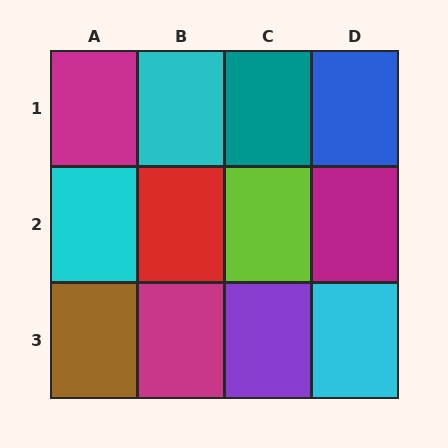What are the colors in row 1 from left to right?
Magenta, cyan, teal, blue.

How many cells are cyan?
3 cells are cyan.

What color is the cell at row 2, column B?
Red.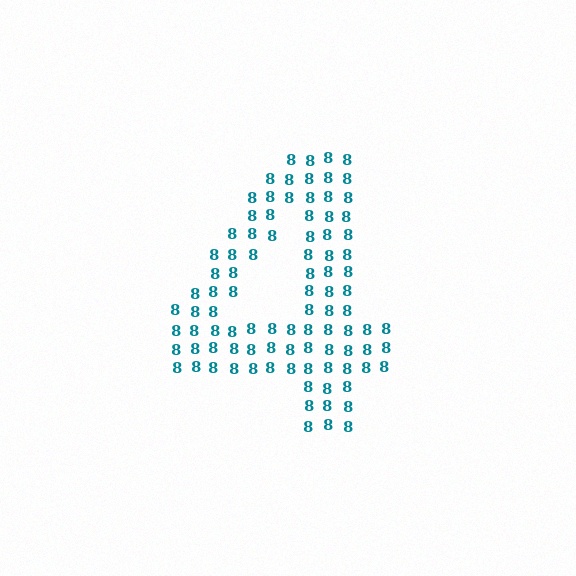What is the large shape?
The large shape is the digit 4.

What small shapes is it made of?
It is made of small digit 8's.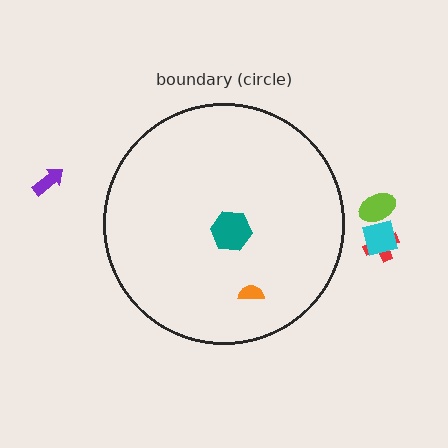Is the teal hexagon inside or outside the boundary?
Inside.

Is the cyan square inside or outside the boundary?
Outside.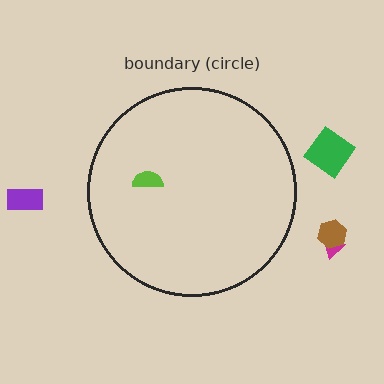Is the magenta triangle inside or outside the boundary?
Outside.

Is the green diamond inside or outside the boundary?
Outside.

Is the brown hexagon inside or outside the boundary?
Outside.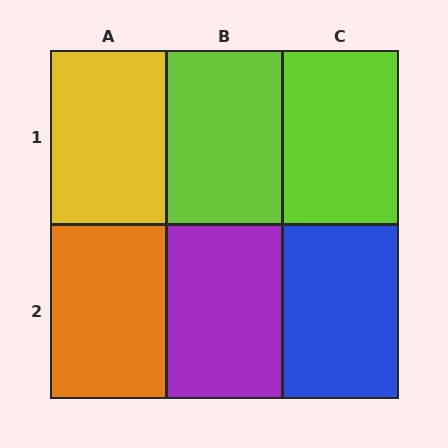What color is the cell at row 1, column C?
Lime.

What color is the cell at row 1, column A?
Yellow.